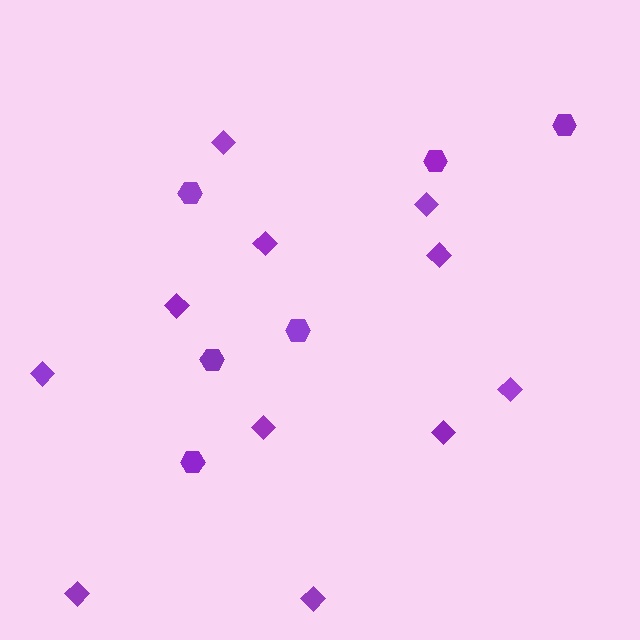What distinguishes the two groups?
There are 2 groups: one group of hexagons (6) and one group of diamonds (11).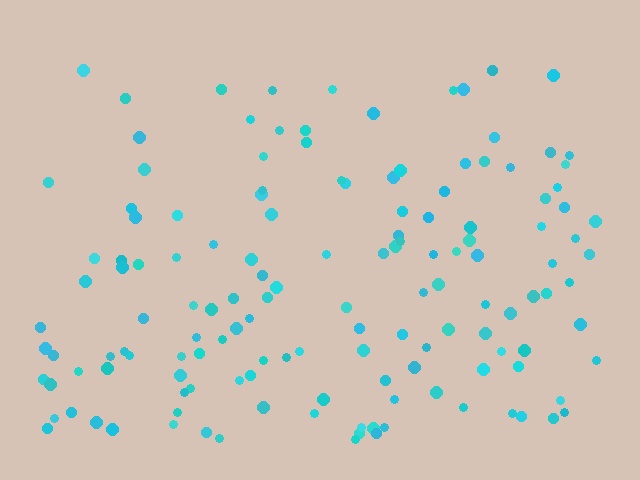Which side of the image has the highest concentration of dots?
The bottom.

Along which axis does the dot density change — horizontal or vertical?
Vertical.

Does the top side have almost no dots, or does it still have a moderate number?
Still a moderate number, just noticeably fewer than the bottom.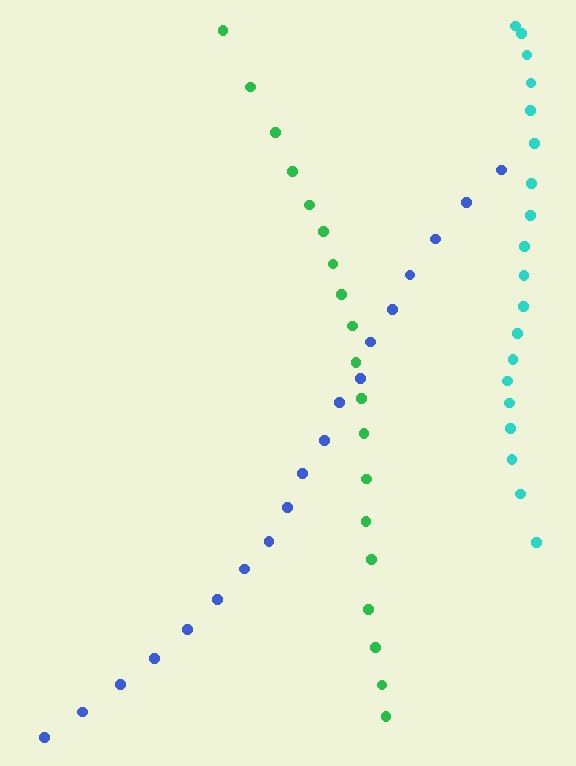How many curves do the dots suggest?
There are 3 distinct paths.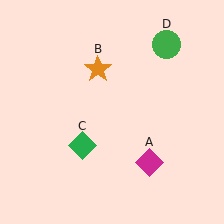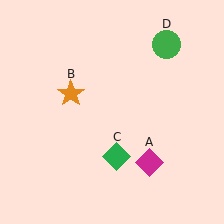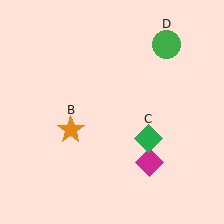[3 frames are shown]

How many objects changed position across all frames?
2 objects changed position: orange star (object B), green diamond (object C).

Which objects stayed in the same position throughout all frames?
Magenta diamond (object A) and green circle (object D) remained stationary.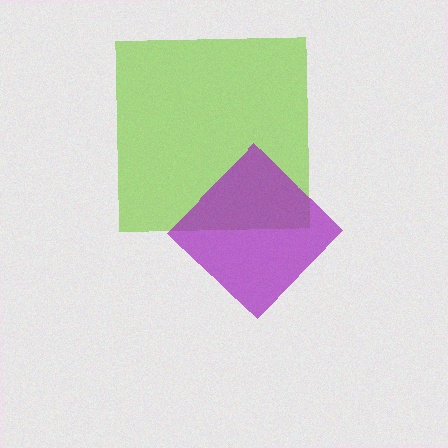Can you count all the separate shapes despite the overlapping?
Yes, there are 2 separate shapes.